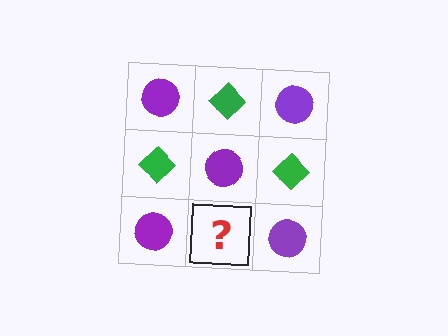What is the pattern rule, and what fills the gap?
The rule is that it alternates purple circle and green diamond in a checkerboard pattern. The gap should be filled with a green diamond.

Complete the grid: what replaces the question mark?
The question mark should be replaced with a green diamond.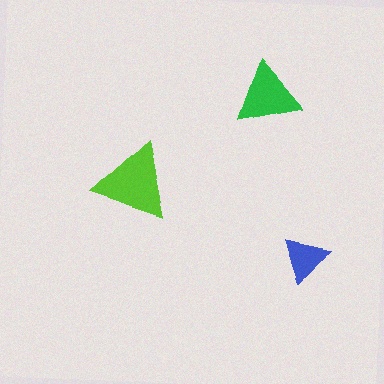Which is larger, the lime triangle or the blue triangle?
The lime one.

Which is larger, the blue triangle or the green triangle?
The green one.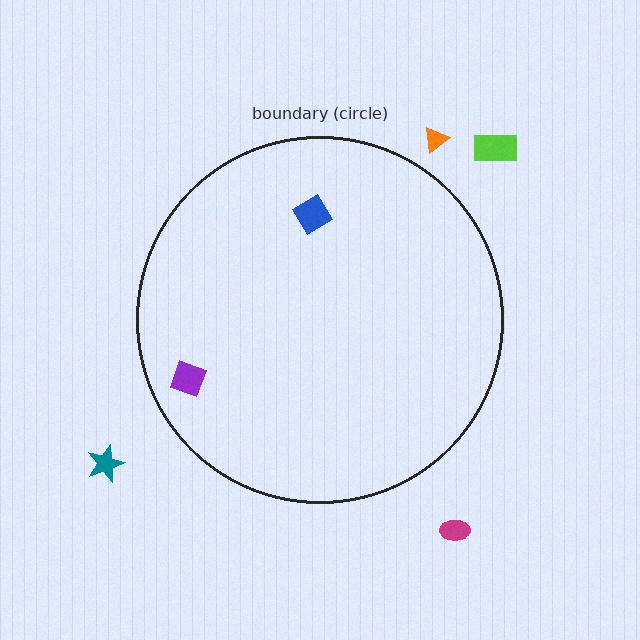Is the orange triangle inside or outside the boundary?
Outside.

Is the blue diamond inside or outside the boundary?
Inside.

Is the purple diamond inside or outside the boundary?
Inside.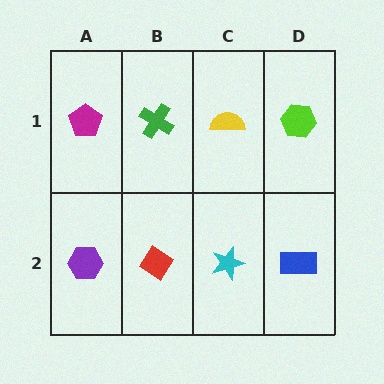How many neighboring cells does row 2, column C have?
3.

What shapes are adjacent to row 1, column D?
A blue rectangle (row 2, column D), a yellow semicircle (row 1, column C).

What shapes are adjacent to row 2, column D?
A lime hexagon (row 1, column D), a cyan star (row 2, column C).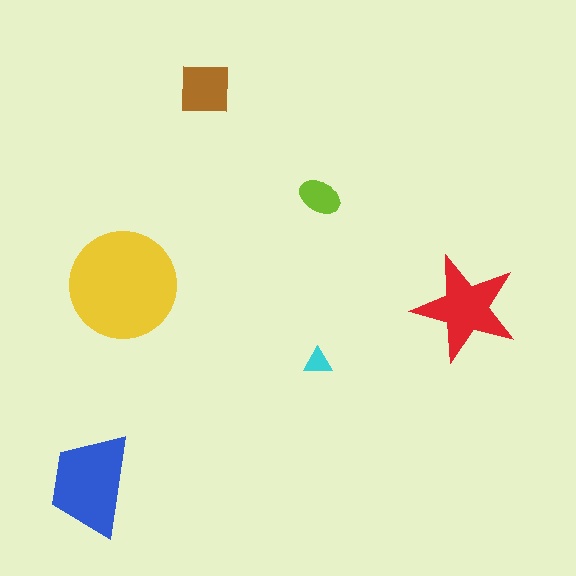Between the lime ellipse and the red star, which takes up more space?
The red star.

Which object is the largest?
The yellow circle.